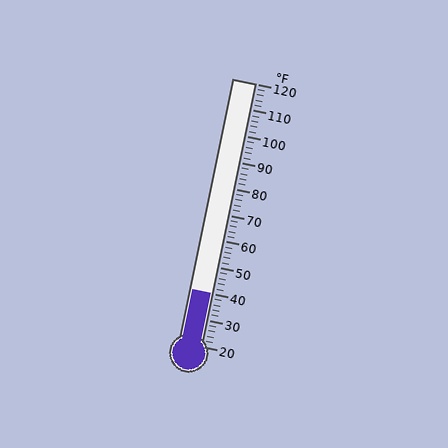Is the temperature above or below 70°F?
The temperature is below 70°F.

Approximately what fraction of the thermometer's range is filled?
The thermometer is filled to approximately 20% of its range.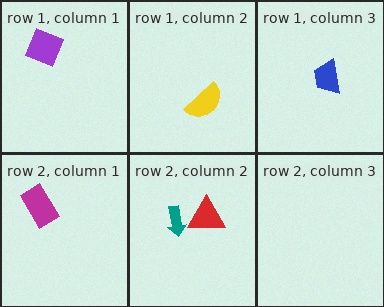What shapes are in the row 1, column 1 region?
The purple diamond.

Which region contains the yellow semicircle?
The row 1, column 2 region.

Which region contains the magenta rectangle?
The row 2, column 1 region.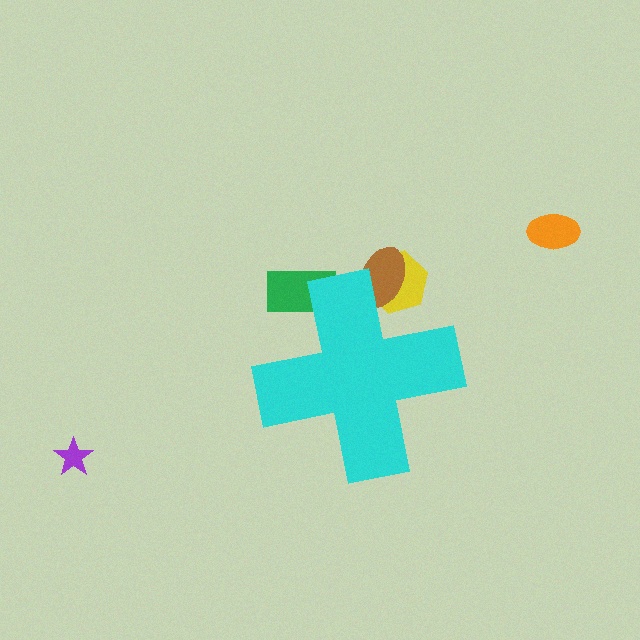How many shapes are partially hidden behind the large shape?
3 shapes are partially hidden.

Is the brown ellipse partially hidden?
Yes, the brown ellipse is partially hidden behind the cyan cross.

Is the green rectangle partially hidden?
Yes, the green rectangle is partially hidden behind the cyan cross.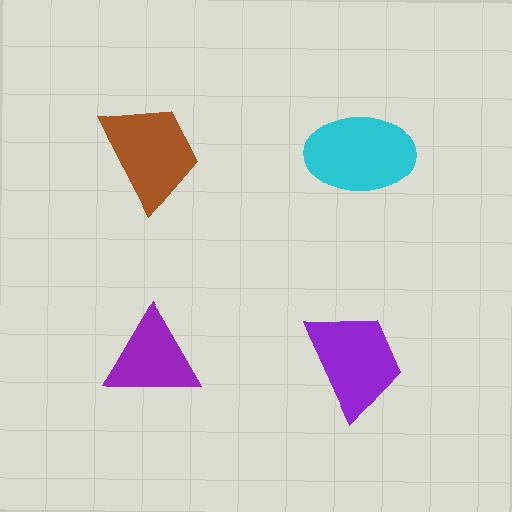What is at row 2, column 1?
A purple triangle.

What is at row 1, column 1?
A brown trapezoid.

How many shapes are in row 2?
2 shapes.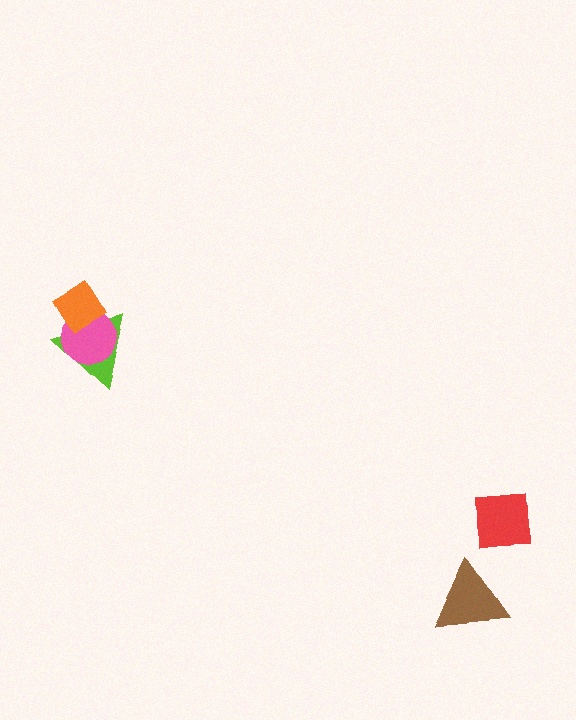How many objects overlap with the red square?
0 objects overlap with the red square.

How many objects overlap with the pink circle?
2 objects overlap with the pink circle.